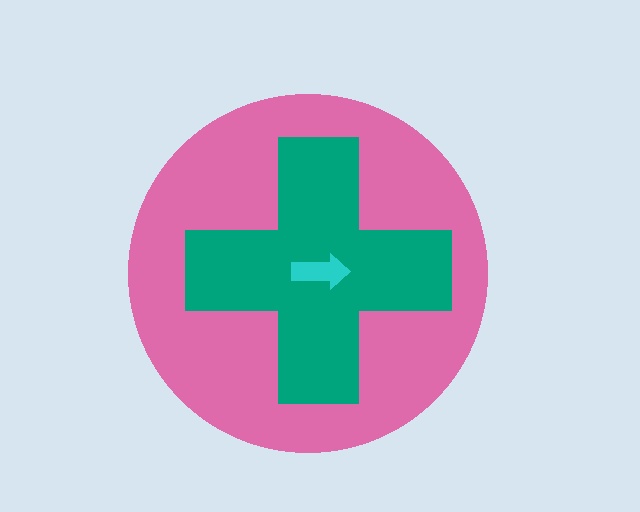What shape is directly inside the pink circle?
The teal cross.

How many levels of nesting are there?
3.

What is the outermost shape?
The pink circle.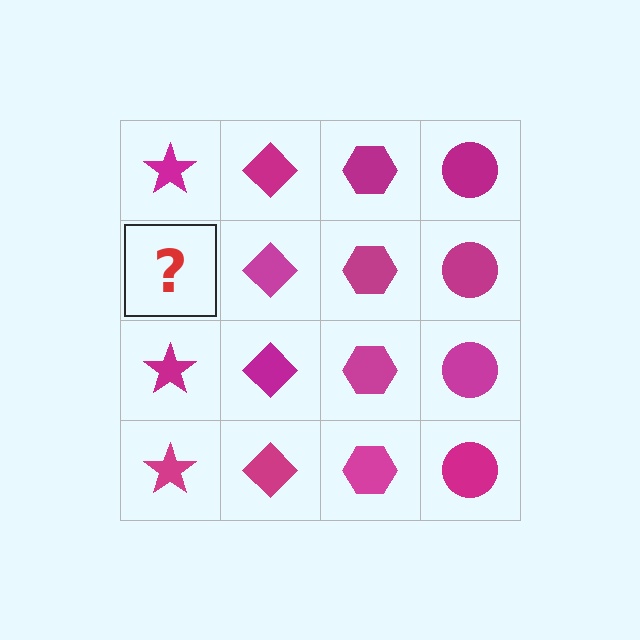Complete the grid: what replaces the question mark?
The question mark should be replaced with a magenta star.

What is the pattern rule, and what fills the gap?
The rule is that each column has a consistent shape. The gap should be filled with a magenta star.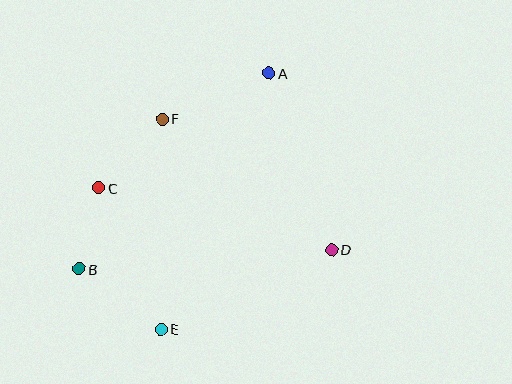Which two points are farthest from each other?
Points A and E are farthest from each other.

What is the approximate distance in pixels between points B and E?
The distance between B and E is approximately 102 pixels.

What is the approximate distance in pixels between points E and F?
The distance between E and F is approximately 210 pixels.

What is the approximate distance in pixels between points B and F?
The distance between B and F is approximately 171 pixels.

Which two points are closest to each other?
Points B and C are closest to each other.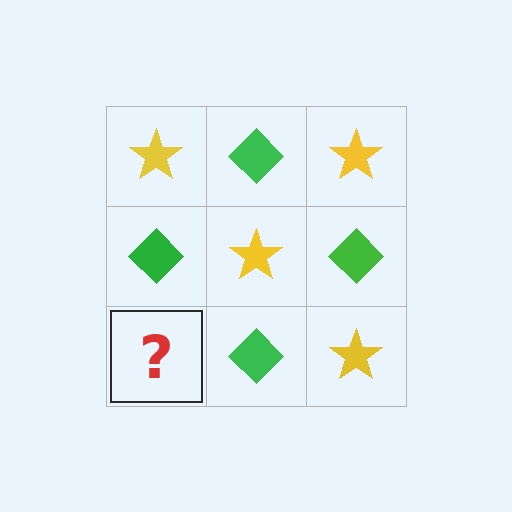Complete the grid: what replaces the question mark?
The question mark should be replaced with a yellow star.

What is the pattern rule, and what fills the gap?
The rule is that it alternates yellow star and green diamond in a checkerboard pattern. The gap should be filled with a yellow star.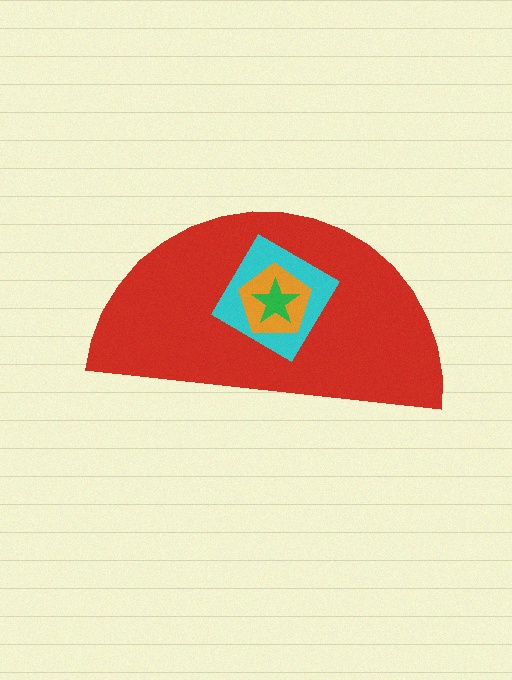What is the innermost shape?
The green star.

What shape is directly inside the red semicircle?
The cyan diamond.